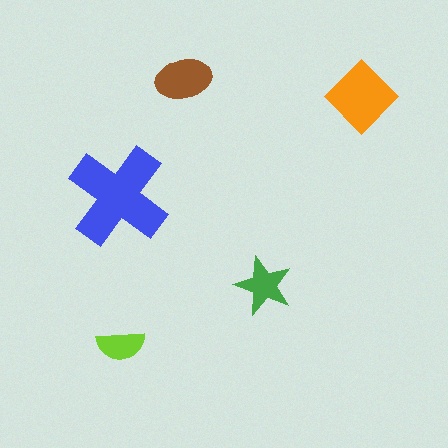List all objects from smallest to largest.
The lime semicircle, the green star, the brown ellipse, the orange diamond, the blue cross.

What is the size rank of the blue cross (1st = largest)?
1st.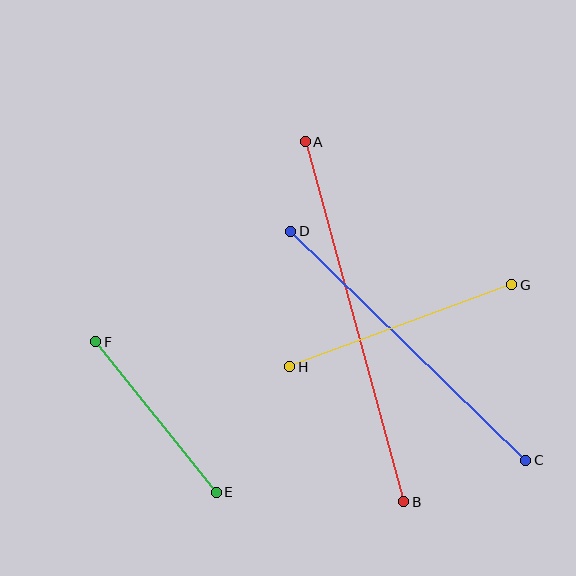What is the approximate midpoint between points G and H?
The midpoint is at approximately (401, 326) pixels.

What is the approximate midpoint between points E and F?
The midpoint is at approximately (156, 417) pixels.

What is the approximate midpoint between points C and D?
The midpoint is at approximately (408, 346) pixels.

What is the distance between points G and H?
The distance is approximately 237 pixels.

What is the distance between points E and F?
The distance is approximately 192 pixels.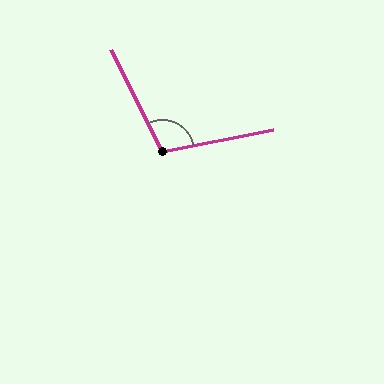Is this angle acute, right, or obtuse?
It is obtuse.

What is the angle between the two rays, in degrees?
Approximately 106 degrees.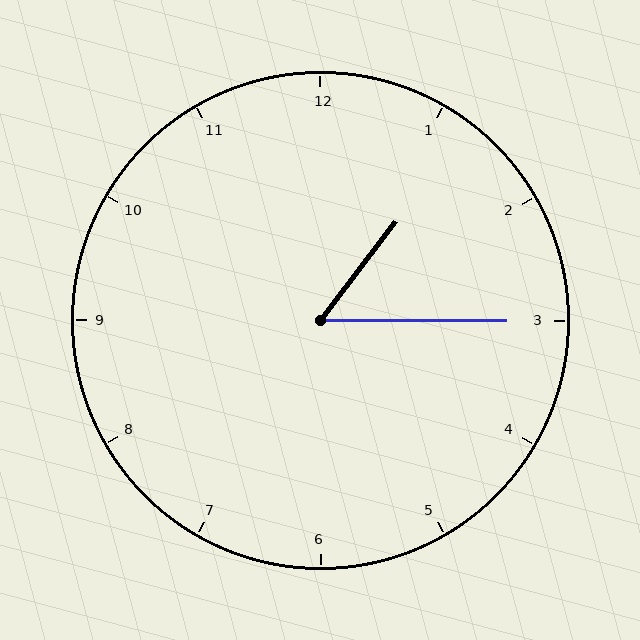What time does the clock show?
1:15.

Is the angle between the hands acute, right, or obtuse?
It is acute.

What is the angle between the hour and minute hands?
Approximately 52 degrees.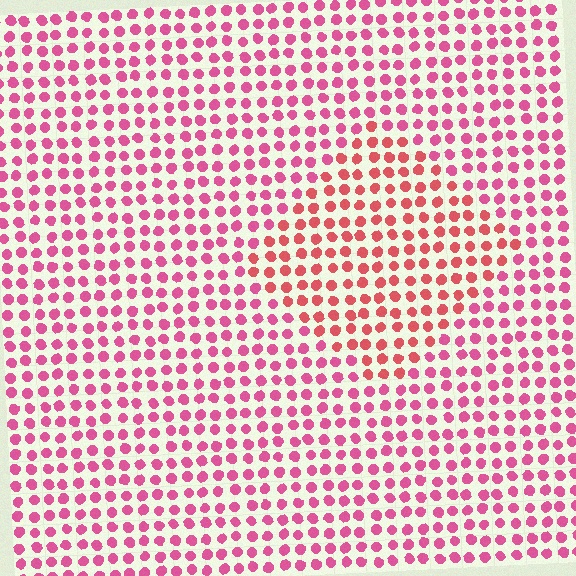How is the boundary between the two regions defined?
The boundary is defined purely by a slight shift in hue (about 25 degrees). Spacing, size, and orientation are identical on both sides.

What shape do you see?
I see a diamond.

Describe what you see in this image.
The image is filled with small pink elements in a uniform arrangement. A diamond-shaped region is visible where the elements are tinted to a slightly different hue, forming a subtle color boundary.